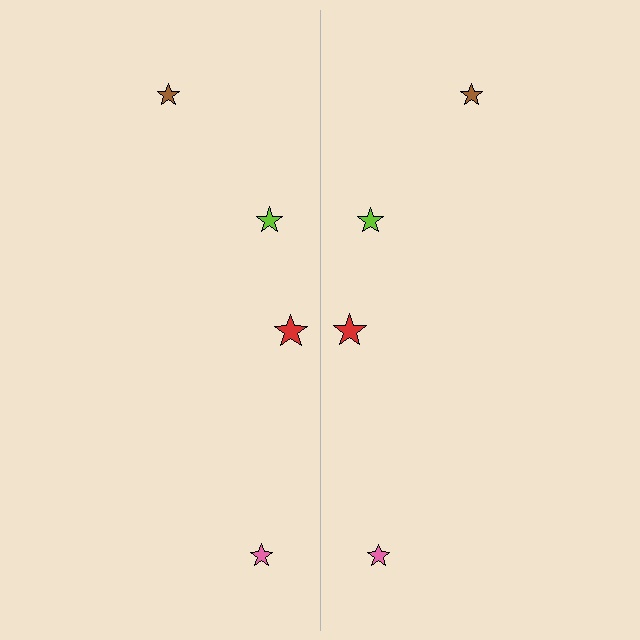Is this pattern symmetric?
Yes, this pattern has bilateral (reflection) symmetry.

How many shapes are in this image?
There are 8 shapes in this image.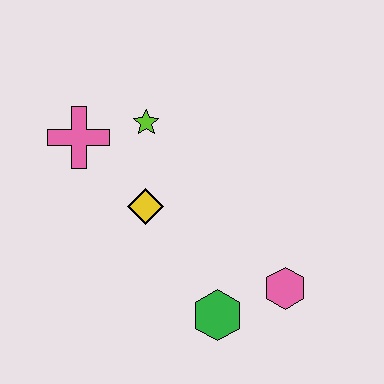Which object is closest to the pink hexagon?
The green hexagon is closest to the pink hexagon.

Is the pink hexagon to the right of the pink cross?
Yes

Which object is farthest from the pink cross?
The pink hexagon is farthest from the pink cross.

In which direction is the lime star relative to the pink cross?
The lime star is to the right of the pink cross.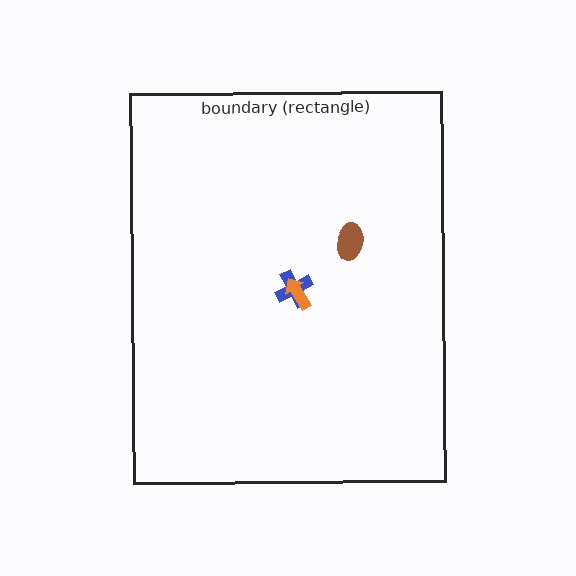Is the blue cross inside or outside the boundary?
Inside.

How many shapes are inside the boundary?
3 inside, 0 outside.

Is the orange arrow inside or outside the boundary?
Inside.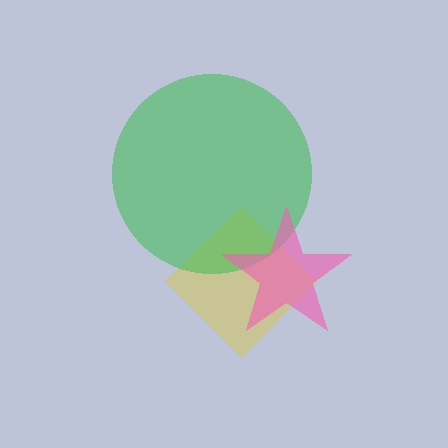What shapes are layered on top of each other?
The layered shapes are: a yellow diamond, a green circle, a pink star.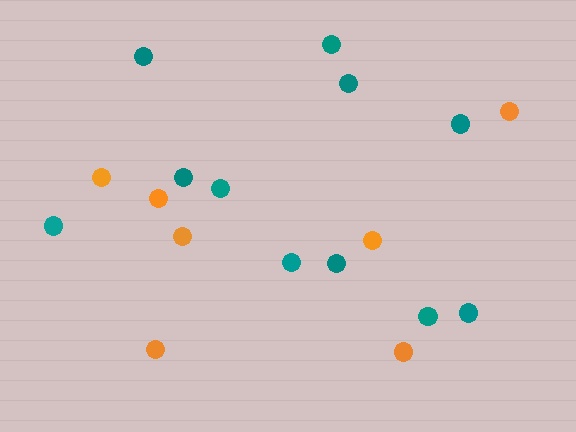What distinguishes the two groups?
There are 2 groups: one group of teal circles (11) and one group of orange circles (7).